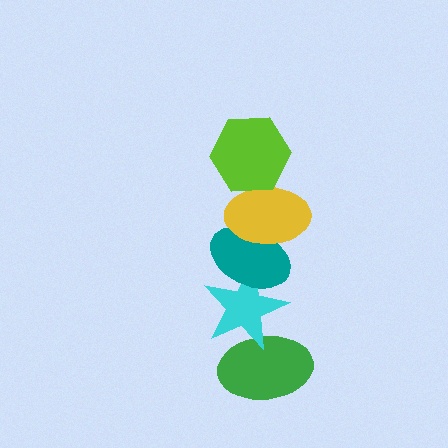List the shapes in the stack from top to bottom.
From top to bottom: the lime hexagon, the yellow ellipse, the teal ellipse, the cyan star, the green ellipse.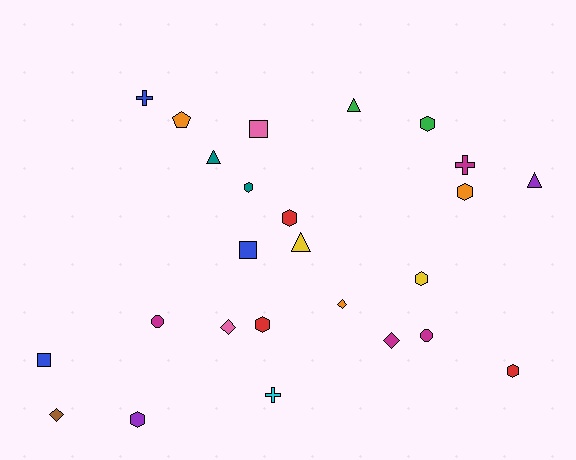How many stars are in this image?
There are no stars.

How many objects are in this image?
There are 25 objects.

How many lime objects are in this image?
There are no lime objects.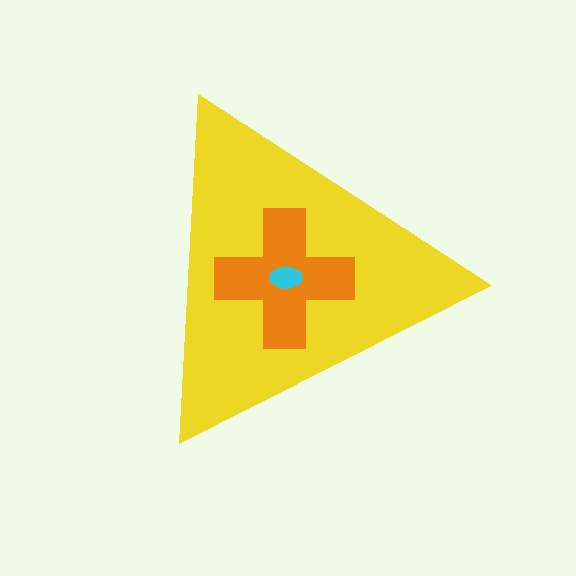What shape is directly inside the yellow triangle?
The orange cross.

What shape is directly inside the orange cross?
The cyan ellipse.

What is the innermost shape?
The cyan ellipse.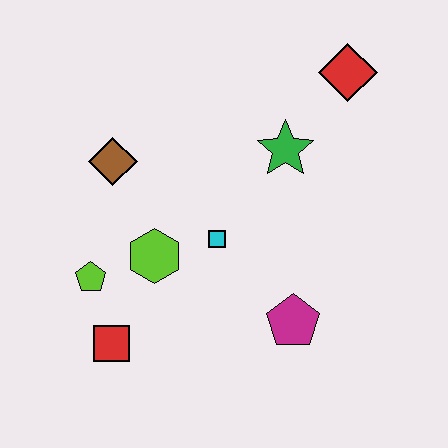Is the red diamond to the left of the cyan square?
No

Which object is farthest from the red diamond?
The red square is farthest from the red diamond.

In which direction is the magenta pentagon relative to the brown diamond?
The magenta pentagon is to the right of the brown diamond.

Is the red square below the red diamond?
Yes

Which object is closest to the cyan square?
The lime hexagon is closest to the cyan square.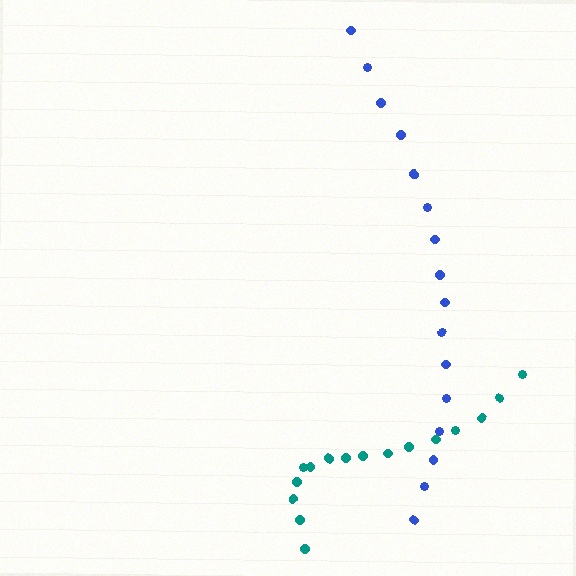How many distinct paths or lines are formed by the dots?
There are 2 distinct paths.